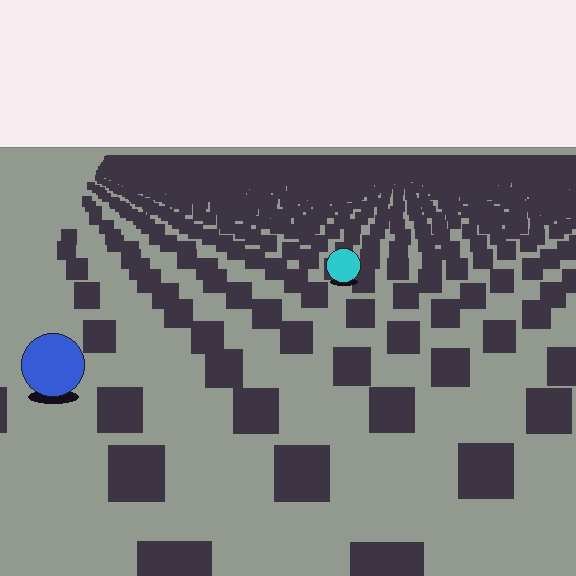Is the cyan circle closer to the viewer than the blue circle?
No. The blue circle is closer — you can tell from the texture gradient: the ground texture is coarser near it.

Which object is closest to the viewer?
The blue circle is closest. The texture marks near it are larger and more spread out.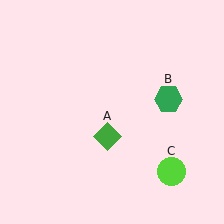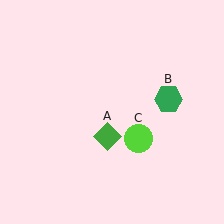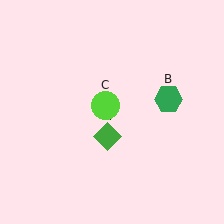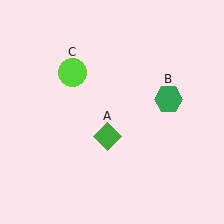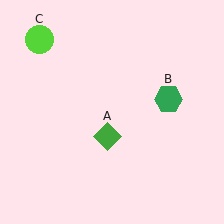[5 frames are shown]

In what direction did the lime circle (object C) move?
The lime circle (object C) moved up and to the left.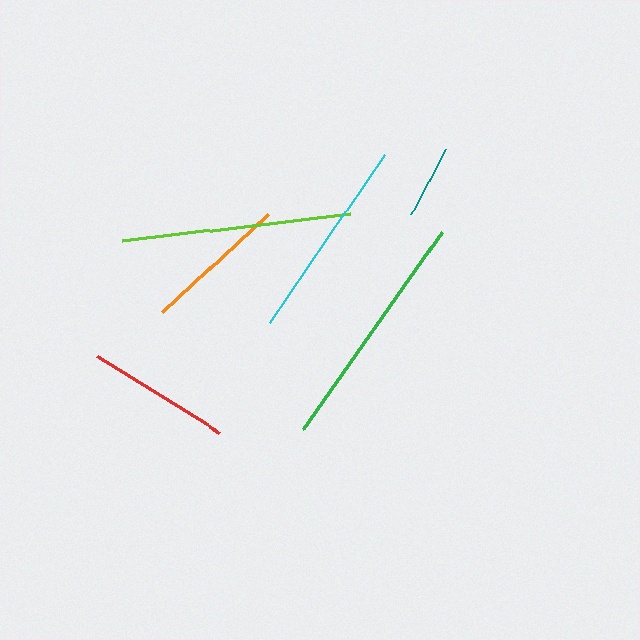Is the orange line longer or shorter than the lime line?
The lime line is longer than the orange line.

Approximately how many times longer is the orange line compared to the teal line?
The orange line is approximately 2.0 times the length of the teal line.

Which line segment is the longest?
The green line is the longest at approximately 242 pixels.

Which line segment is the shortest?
The teal line is the shortest at approximately 74 pixels.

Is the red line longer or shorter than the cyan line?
The cyan line is longer than the red line.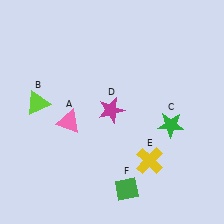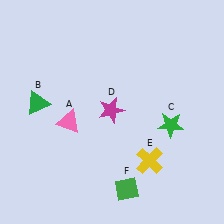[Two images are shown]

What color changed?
The triangle (B) changed from lime in Image 1 to green in Image 2.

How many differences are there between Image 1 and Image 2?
There is 1 difference between the two images.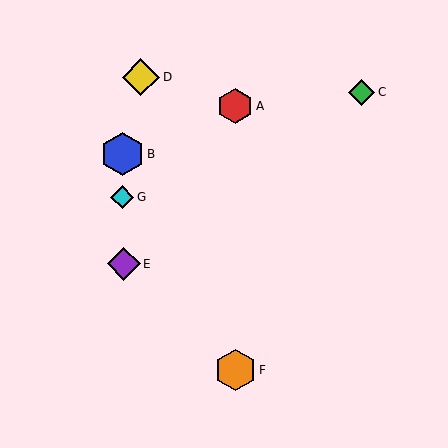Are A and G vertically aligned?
No, A is at x≈235 and G is at x≈122.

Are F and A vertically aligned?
Yes, both are at x≈235.